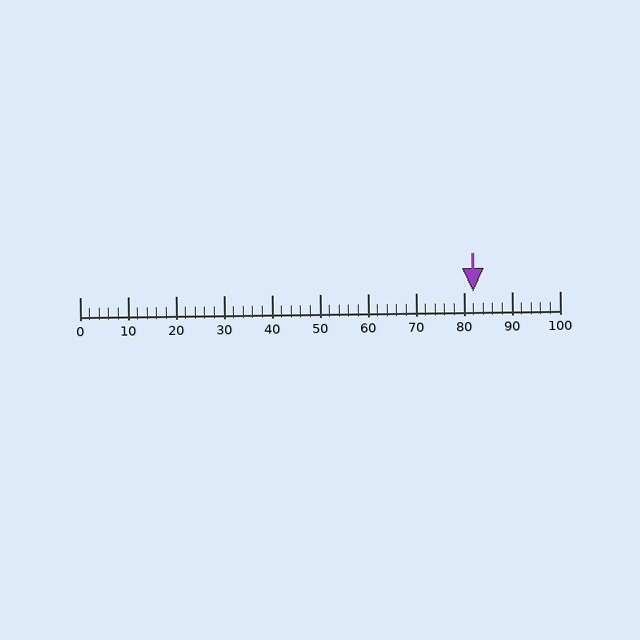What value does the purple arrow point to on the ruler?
The purple arrow points to approximately 82.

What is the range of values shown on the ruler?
The ruler shows values from 0 to 100.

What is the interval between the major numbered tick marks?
The major tick marks are spaced 10 units apart.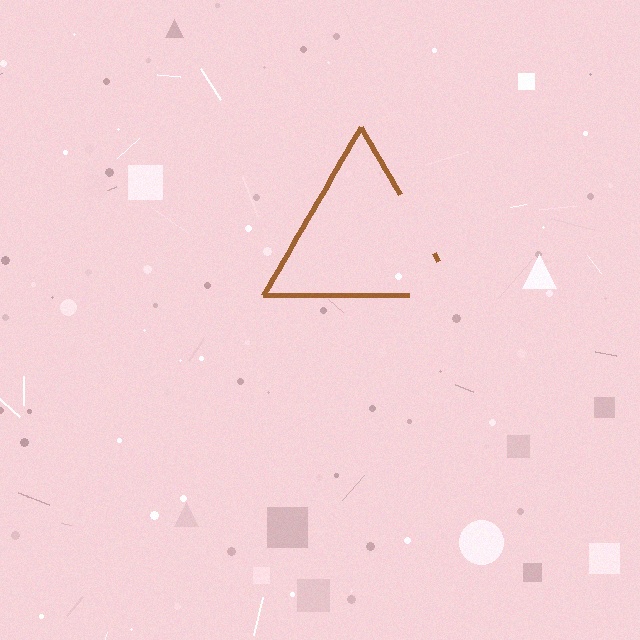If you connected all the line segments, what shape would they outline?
They would outline a triangle.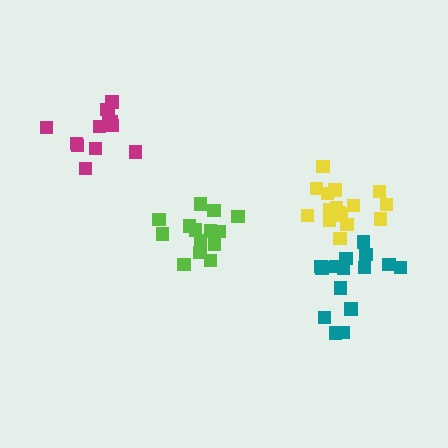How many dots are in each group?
Group 1: 12 dots, Group 2: 15 dots, Group 3: 16 dots, Group 4: 14 dots (57 total).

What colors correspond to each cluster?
The clusters are colored: magenta, teal, yellow, lime.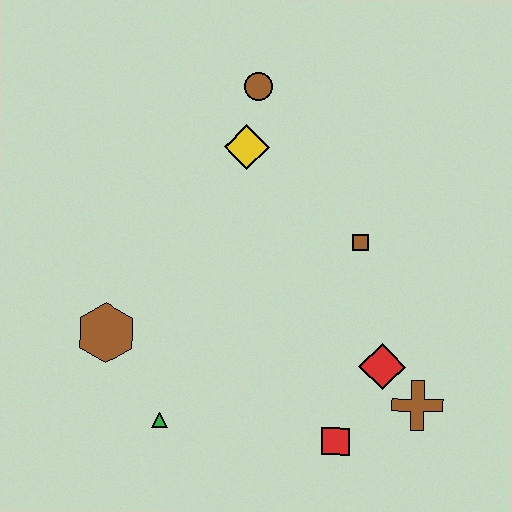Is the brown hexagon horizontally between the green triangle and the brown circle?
No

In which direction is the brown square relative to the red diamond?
The brown square is above the red diamond.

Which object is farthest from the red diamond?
The brown circle is farthest from the red diamond.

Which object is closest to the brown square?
The red diamond is closest to the brown square.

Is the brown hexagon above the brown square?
No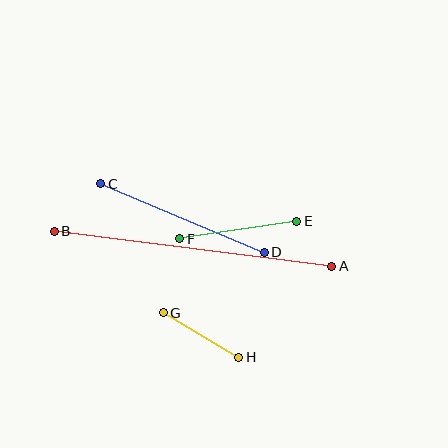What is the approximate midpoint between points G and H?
The midpoint is at approximately (201, 335) pixels.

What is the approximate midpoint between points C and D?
The midpoint is at approximately (182, 218) pixels.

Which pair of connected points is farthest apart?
Points A and B are farthest apart.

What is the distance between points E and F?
The distance is approximately 118 pixels.